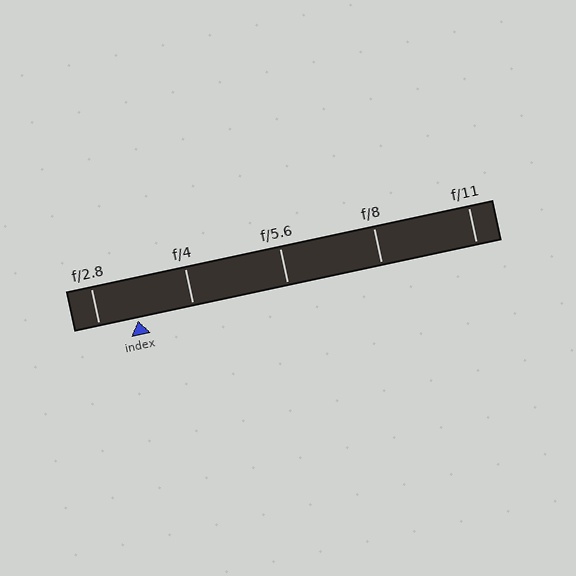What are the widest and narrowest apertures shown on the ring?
The widest aperture shown is f/2.8 and the narrowest is f/11.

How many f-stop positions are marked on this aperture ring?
There are 5 f-stop positions marked.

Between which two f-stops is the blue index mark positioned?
The index mark is between f/2.8 and f/4.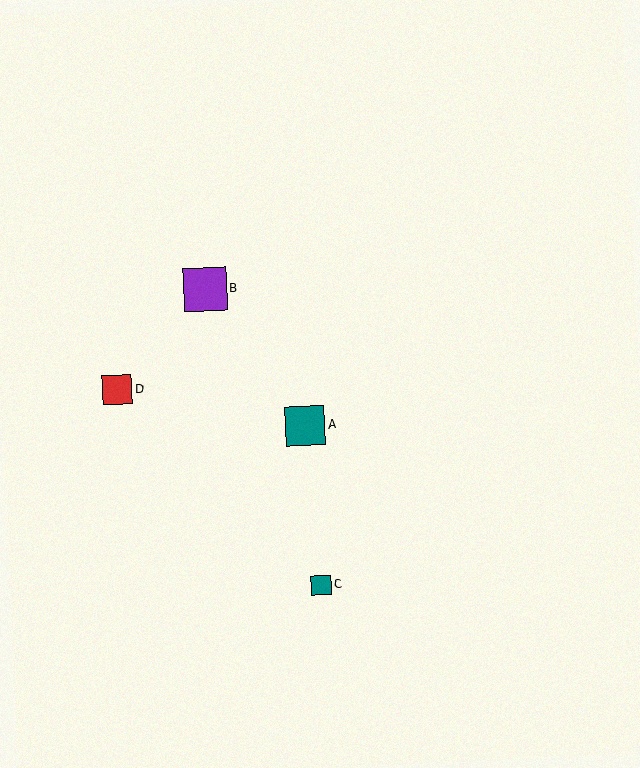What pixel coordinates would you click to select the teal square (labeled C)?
Click at (321, 585) to select the teal square C.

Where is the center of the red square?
The center of the red square is at (117, 390).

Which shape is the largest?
The purple square (labeled B) is the largest.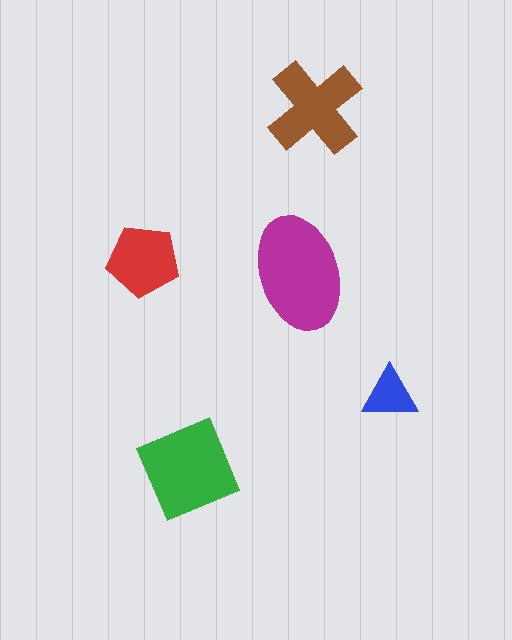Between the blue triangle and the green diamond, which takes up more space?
The green diamond.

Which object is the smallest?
The blue triangle.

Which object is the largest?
The magenta ellipse.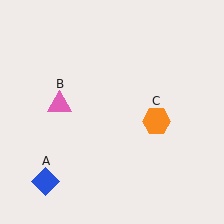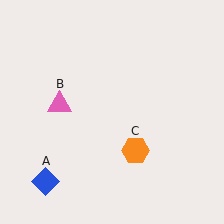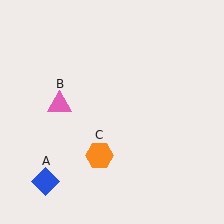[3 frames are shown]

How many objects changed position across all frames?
1 object changed position: orange hexagon (object C).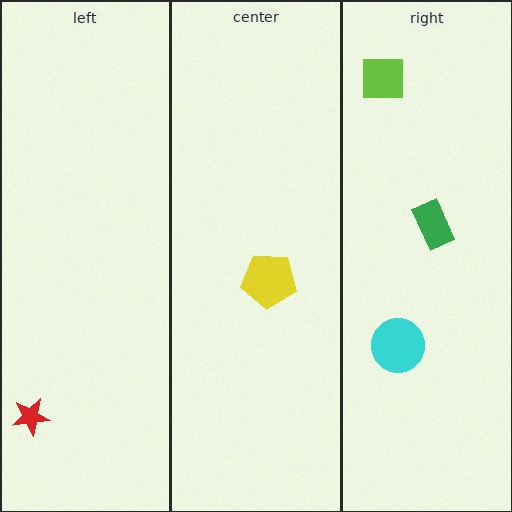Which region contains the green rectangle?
The right region.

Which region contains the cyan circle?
The right region.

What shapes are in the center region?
The yellow pentagon.